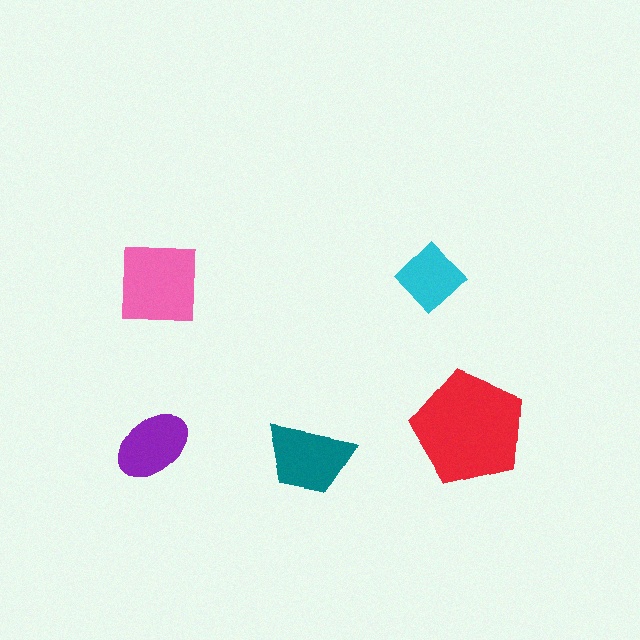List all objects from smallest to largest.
The cyan diamond, the purple ellipse, the teal trapezoid, the pink square, the red pentagon.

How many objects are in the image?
There are 5 objects in the image.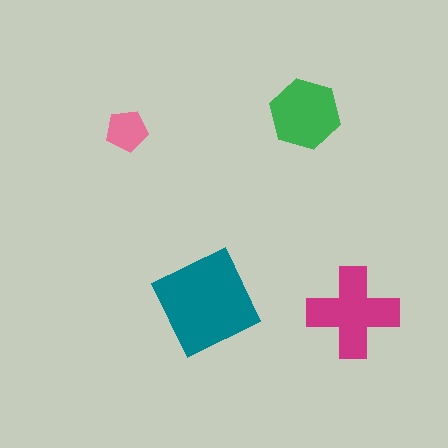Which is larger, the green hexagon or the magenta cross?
The magenta cross.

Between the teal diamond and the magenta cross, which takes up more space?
The teal diamond.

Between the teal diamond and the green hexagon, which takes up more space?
The teal diamond.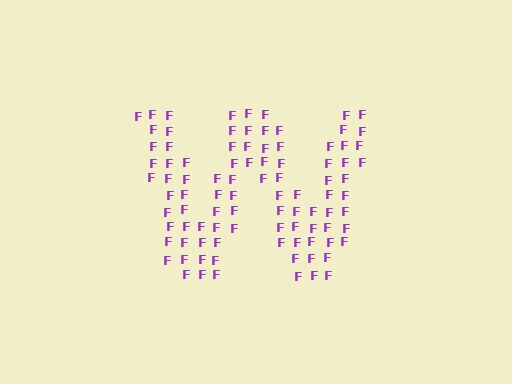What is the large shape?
The large shape is the letter W.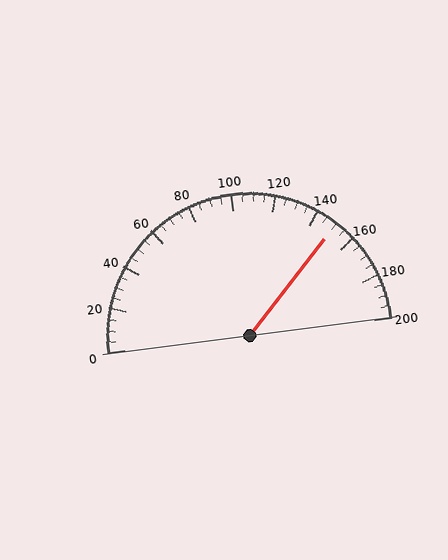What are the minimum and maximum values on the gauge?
The gauge ranges from 0 to 200.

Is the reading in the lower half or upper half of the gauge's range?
The reading is in the upper half of the range (0 to 200).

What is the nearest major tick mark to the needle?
The nearest major tick mark is 160.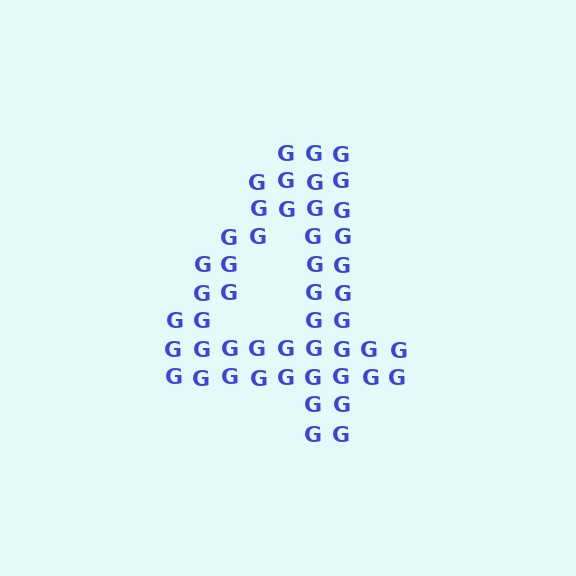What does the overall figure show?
The overall figure shows the digit 4.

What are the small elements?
The small elements are letter G's.